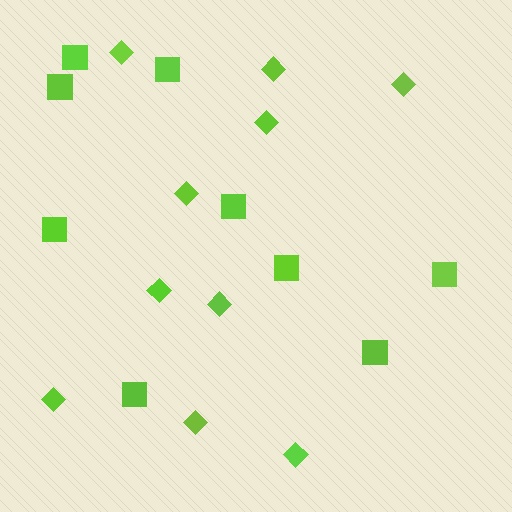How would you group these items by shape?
There are 2 groups: one group of squares (9) and one group of diamonds (10).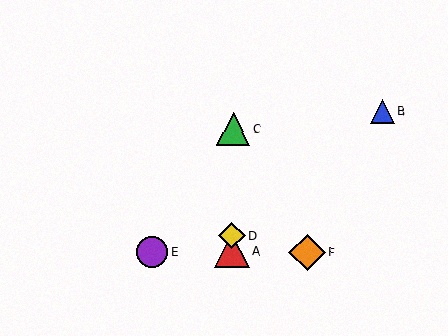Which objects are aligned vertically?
Objects A, C, D are aligned vertically.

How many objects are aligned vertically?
3 objects (A, C, D) are aligned vertically.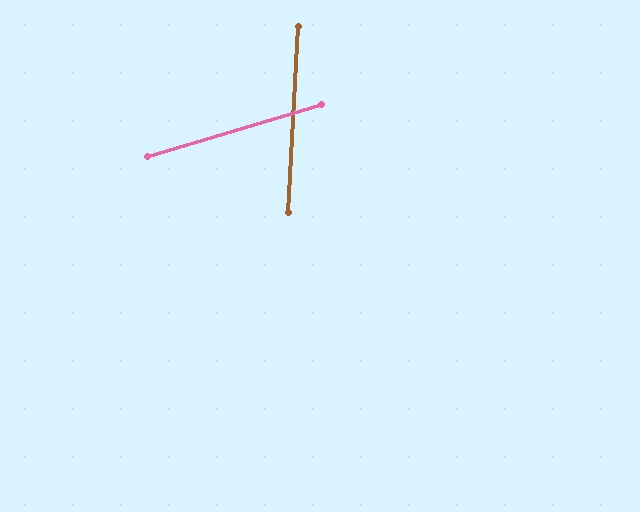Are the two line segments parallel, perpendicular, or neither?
Neither parallel nor perpendicular — they differ by about 70°.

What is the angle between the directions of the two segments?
Approximately 70 degrees.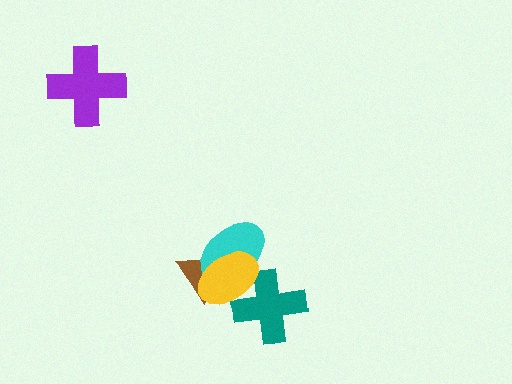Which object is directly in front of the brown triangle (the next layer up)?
The cyan ellipse is directly in front of the brown triangle.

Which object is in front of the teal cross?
The yellow ellipse is in front of the teal cross.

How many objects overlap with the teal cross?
2 objects overlap with the teal cross.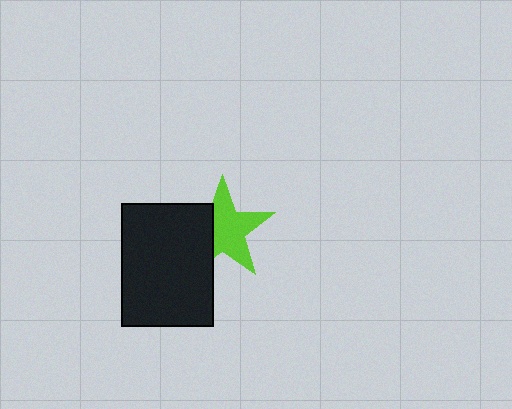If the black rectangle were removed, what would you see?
You would see the complete lime star.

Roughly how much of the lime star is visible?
Most of it is visible (roughly 67%).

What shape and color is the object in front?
The object in front is a black rectangle.